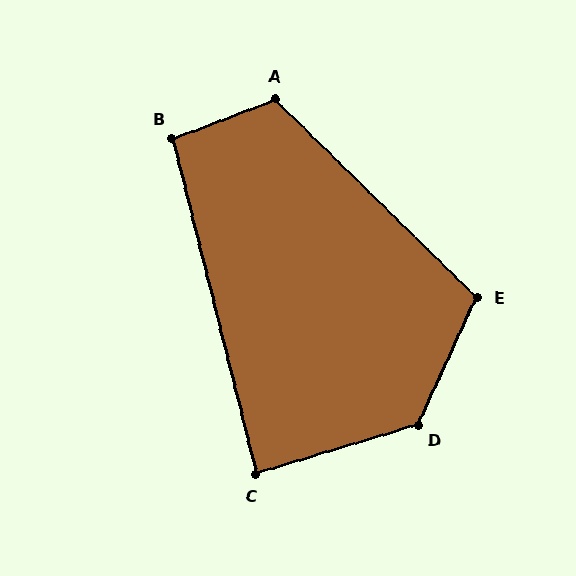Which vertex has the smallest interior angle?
C, at approximately 87 degrees.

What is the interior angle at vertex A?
Approximately 115 degrees (obtuse).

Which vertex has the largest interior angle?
D, at approximately 132 degrees.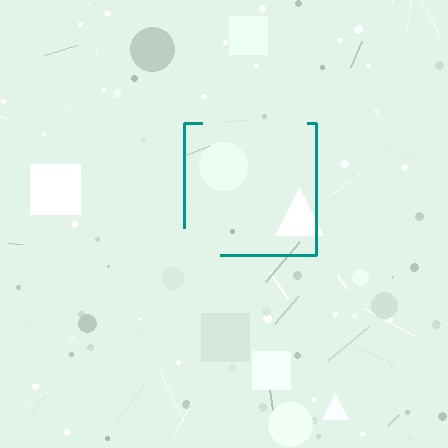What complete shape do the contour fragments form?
The contour fragments form a square.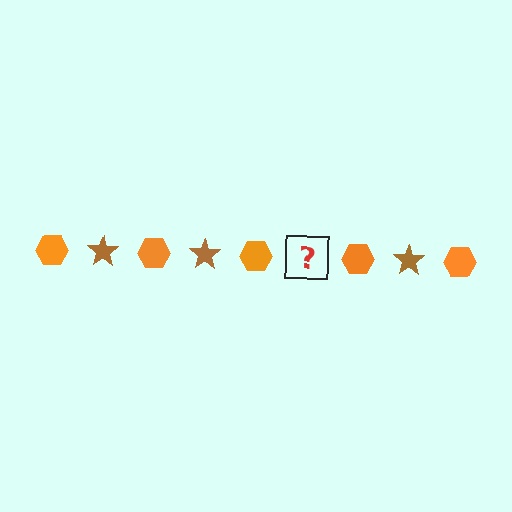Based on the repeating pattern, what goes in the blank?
The blank should be a brown star.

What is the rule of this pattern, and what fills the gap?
The rule is that the pattern alternates between orange hexagon and brown star. The gap should be filled with a brown star.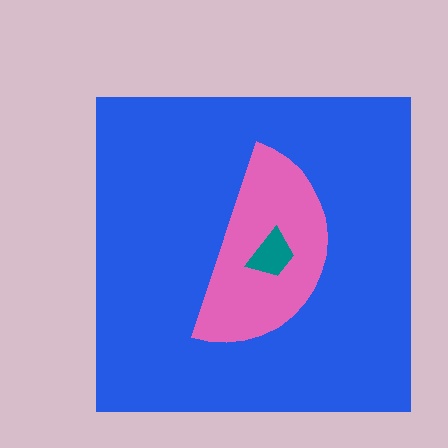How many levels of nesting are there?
3.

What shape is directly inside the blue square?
The pink semicircle.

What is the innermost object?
The teal trapezoid.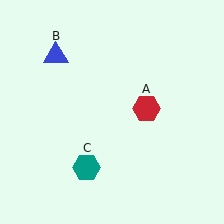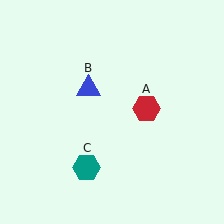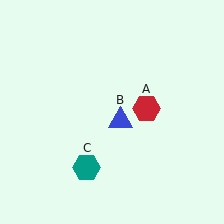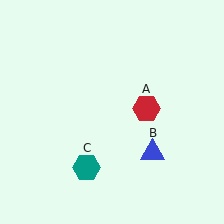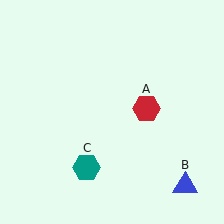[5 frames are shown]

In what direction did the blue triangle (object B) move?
The blue triangle (object B) moved down and to the right.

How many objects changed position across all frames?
1 object changed position: blue triangle (object B).